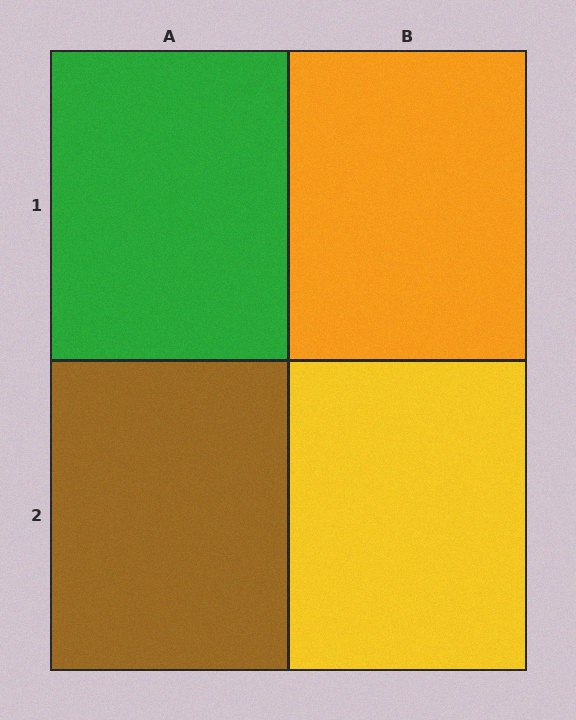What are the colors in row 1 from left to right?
Green, orange.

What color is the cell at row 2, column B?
Yellow.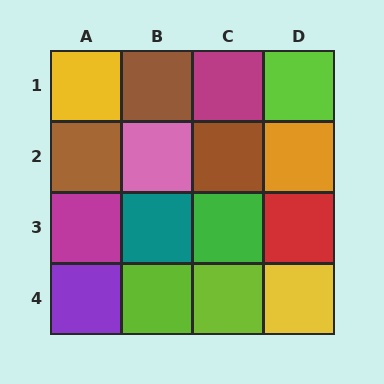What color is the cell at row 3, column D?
Red.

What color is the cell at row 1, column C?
Magenta.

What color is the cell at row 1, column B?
Brown.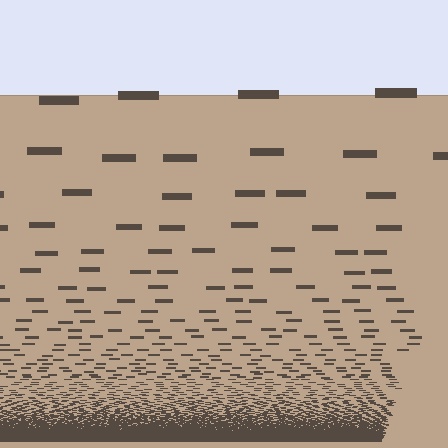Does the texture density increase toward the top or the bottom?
Density increases toward the bottom.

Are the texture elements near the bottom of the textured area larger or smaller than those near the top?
Smaller. The gradient is inverted — elements near the bottom are smaller and denser.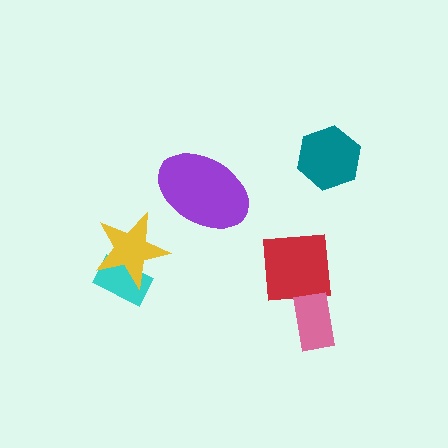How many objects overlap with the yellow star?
1 object overlaps with the yellow star.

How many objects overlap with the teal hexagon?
0 objects overlap with the teal hexagon.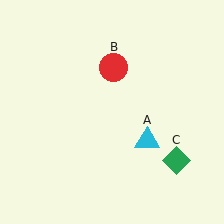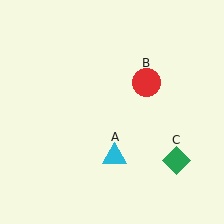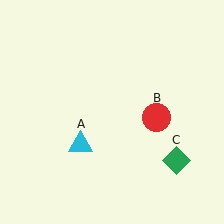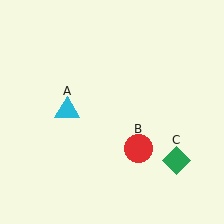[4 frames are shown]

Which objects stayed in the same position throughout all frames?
Green diamond (object C) remained stationary.